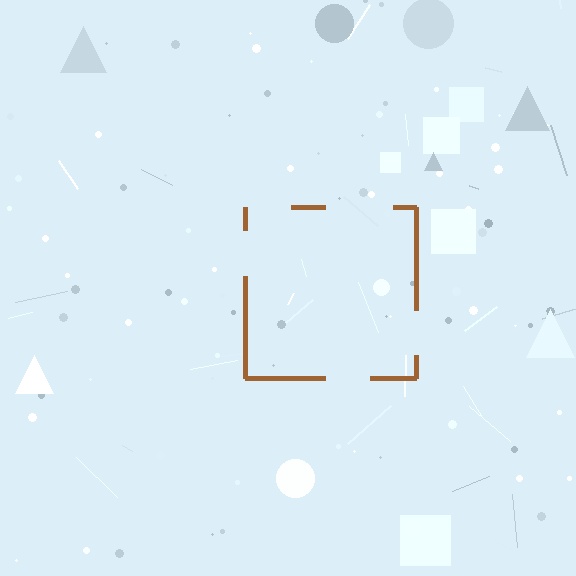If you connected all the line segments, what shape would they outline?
They would outline a square.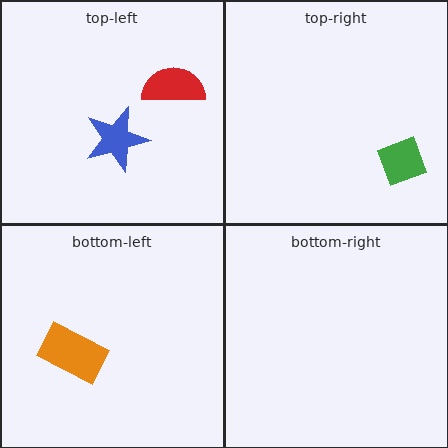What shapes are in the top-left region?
The blue star, the red semicircle.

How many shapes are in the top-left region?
2.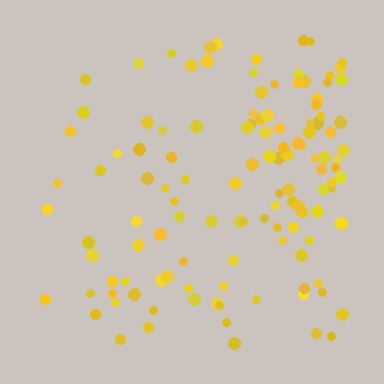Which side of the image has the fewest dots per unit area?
The left.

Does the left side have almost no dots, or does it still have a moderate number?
Still a moderate number, just noticeably fewer than the right.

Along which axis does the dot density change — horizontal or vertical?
Horizontal.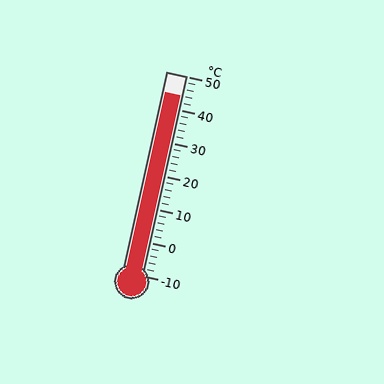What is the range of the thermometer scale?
The thermometer scale ranges from -10°C to 50°C.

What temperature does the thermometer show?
The thermometer shows approximately 44°C.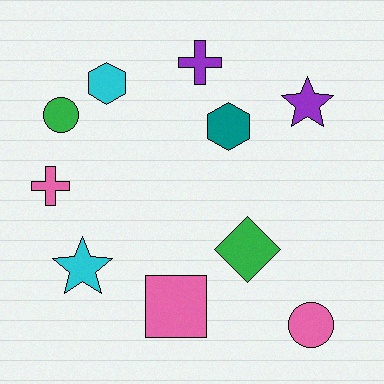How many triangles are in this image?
There are no triangles.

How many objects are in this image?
There are 10 objects.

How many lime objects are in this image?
There are no lime objects.